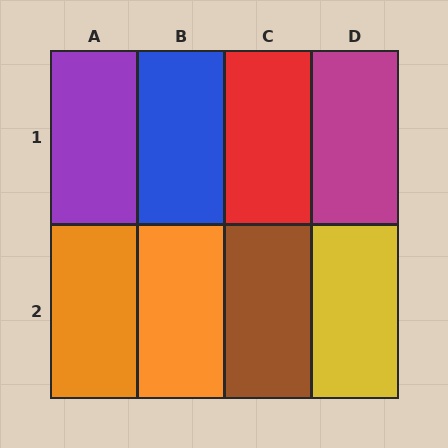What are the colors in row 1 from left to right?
Purple, blue, red, magenta.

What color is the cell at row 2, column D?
Yellow.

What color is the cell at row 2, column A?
Orange.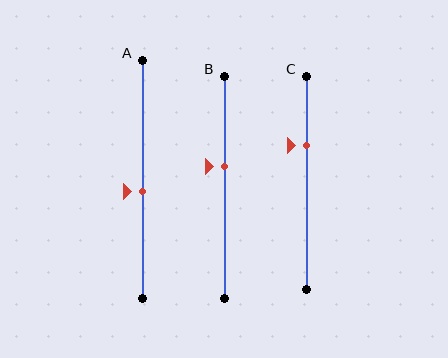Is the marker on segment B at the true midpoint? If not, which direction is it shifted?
No, the marker on segment B is shifted upward by about 9% of the segment length.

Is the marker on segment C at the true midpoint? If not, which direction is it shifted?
No, the marker on segment C is shifted upward by about 17% of the segment length.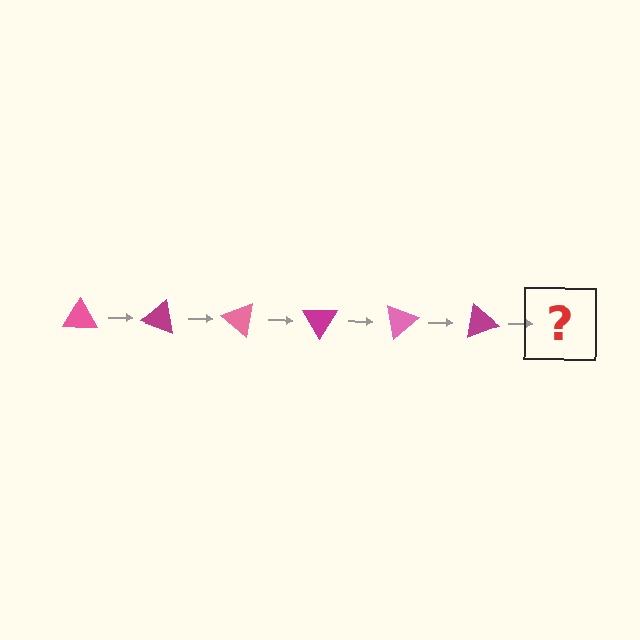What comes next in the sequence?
The next element should be a pink triangle, rotated 120 degrees from the start.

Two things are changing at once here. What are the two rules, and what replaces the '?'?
The two rules are that it rotates 20 degrees each step and the color cycles through pink and magenta. The '?' should be a pink triangle, rotated 120 degrees from the start.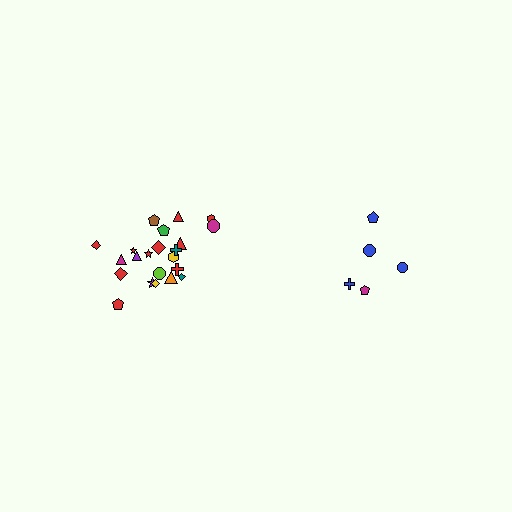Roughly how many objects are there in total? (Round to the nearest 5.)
Roughly 25 objects in total.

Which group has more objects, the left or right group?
The left group.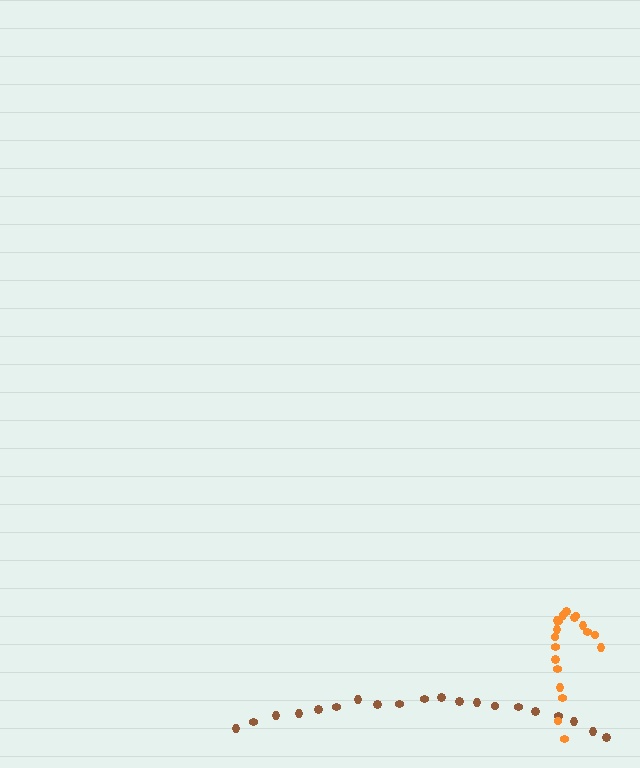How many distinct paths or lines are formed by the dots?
There are 2 distinct paths.